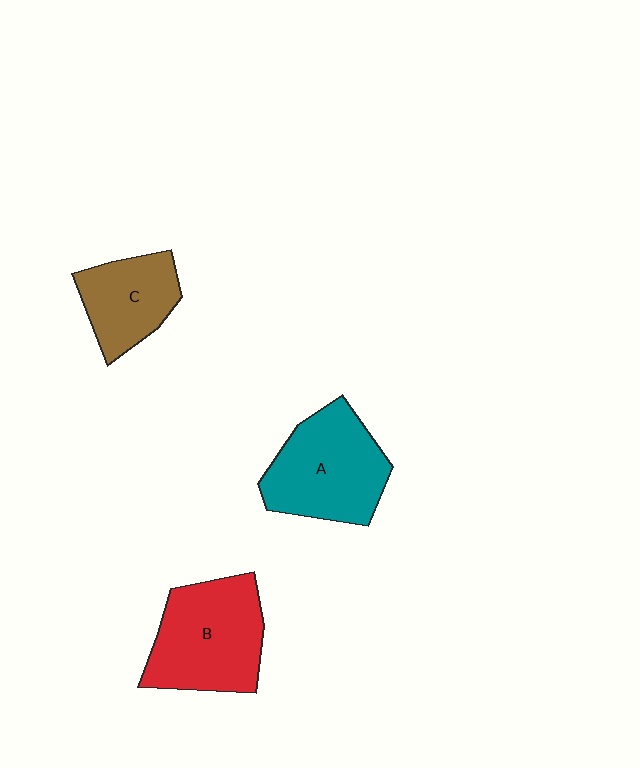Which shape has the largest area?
Shape B (red).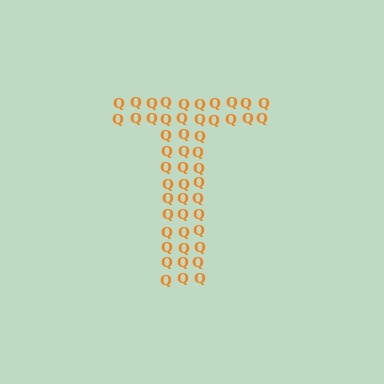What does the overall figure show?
The overall figure shows the letter T.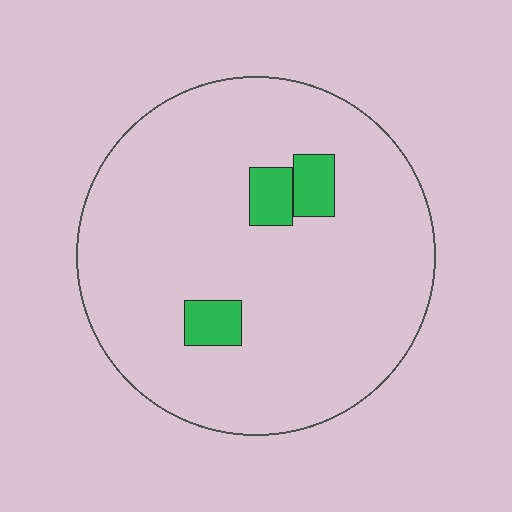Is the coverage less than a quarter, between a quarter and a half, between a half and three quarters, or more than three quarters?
Less than a quarter.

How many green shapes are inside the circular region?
3.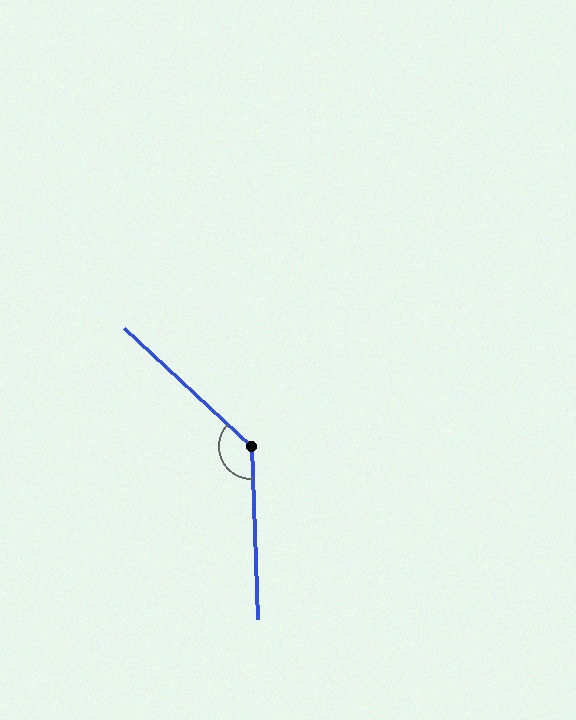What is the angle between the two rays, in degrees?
Approximately 135 degrees.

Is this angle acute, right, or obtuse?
It is obtuse.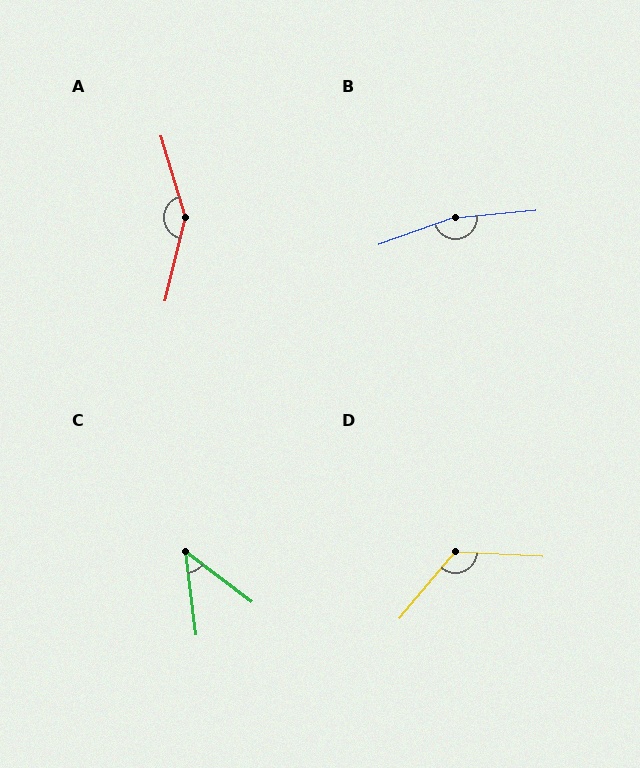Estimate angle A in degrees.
Approximately 150 degrees.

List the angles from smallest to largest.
C (45°), D (127°), A (150°), B (165°).